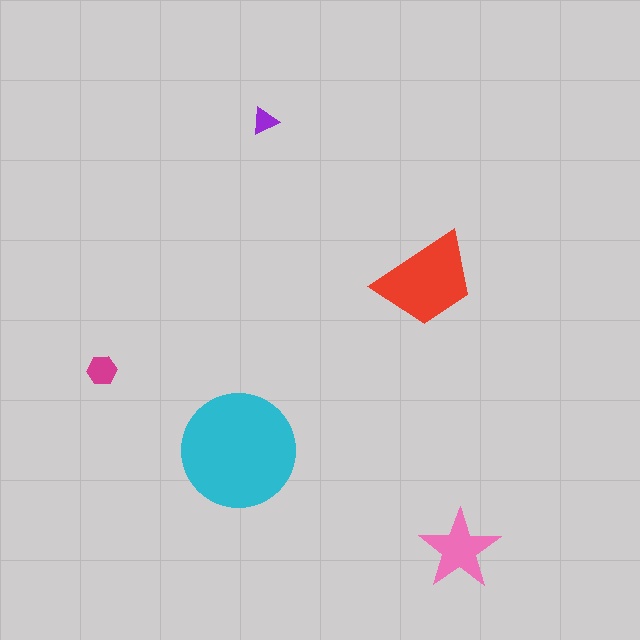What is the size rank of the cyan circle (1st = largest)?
1st.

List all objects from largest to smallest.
The cyan circle, the red trapezoid, the pink star, the magenta hexagon, the purple triangle.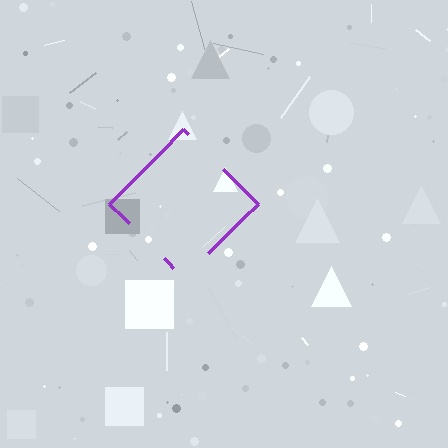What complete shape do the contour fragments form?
The contour fragments form a diamond.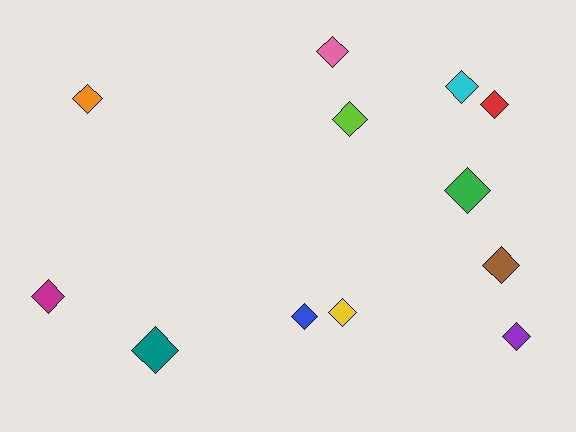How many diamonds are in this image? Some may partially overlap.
There are 12 diamonds.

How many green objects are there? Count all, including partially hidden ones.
There is 1 green object.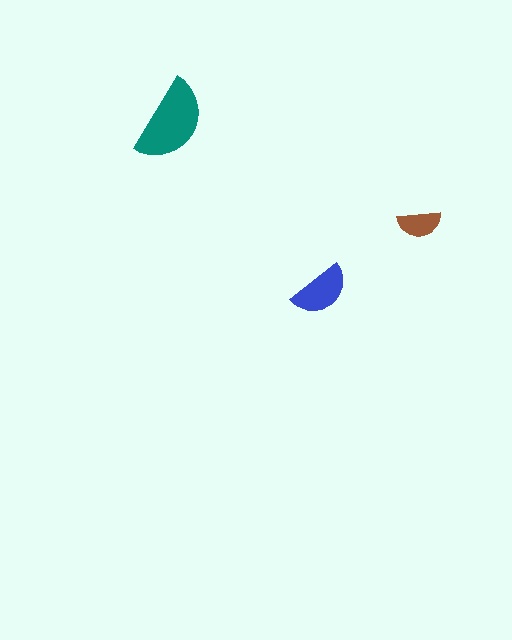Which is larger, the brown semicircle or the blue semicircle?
The blue one.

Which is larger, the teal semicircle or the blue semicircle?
The teal one.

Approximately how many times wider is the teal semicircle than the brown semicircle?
About 2 times wider.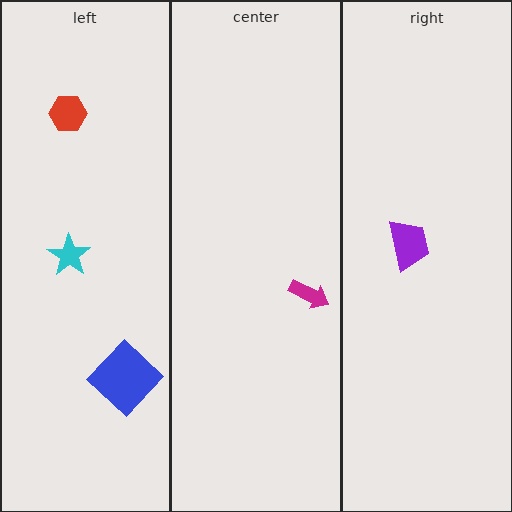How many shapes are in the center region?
1.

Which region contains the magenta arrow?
The center region.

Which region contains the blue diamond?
The left region.